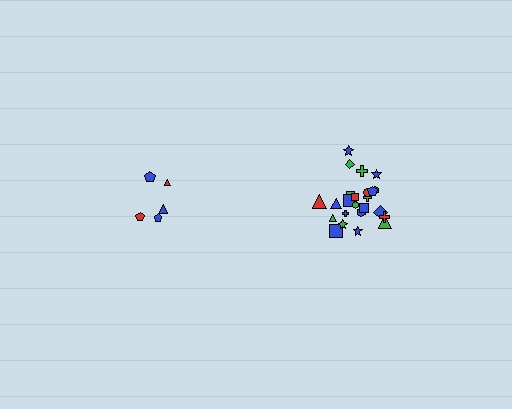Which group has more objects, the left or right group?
The right group.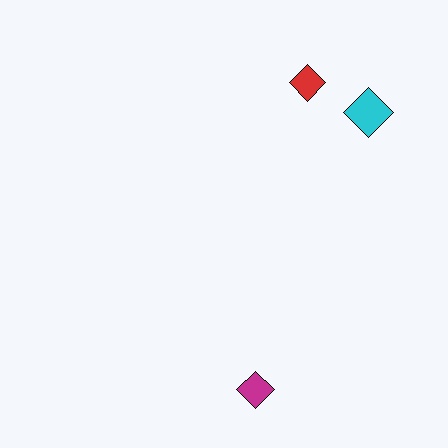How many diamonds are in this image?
There are 3 diamonds.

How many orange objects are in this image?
There are no orange objects.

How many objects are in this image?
There are 3 objects.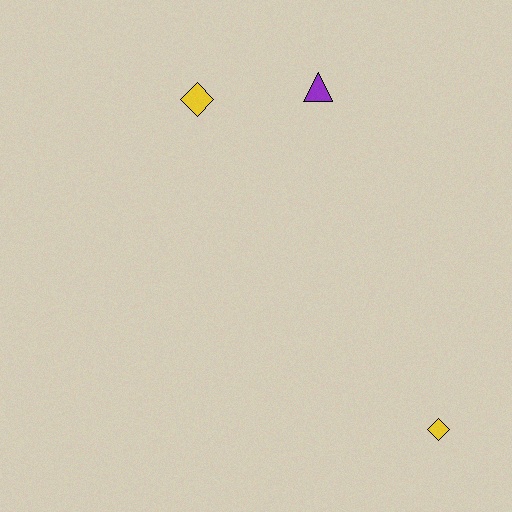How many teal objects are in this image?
There are no teal objects.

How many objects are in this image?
There are 3 objects.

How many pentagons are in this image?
There are no pentagons.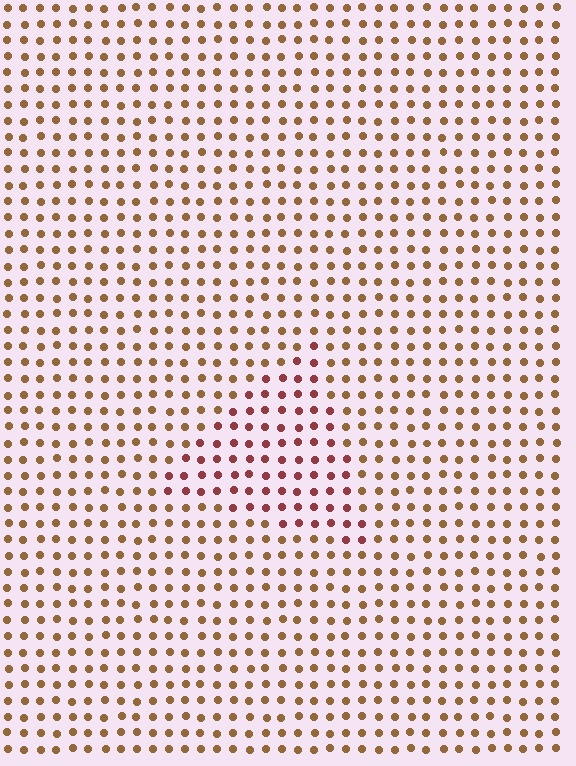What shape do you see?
I see a triangle.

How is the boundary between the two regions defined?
The boundary is defined purely by a slight shift in hue (about 37 degrees). Spacing, size, and orientation are identical on both sides.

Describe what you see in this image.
The image is filled with small brown elements in a uniform arrangement. A triangle-shaped region is visible where the elements are tinted to a slightly different hue, forming a subtle color boundary.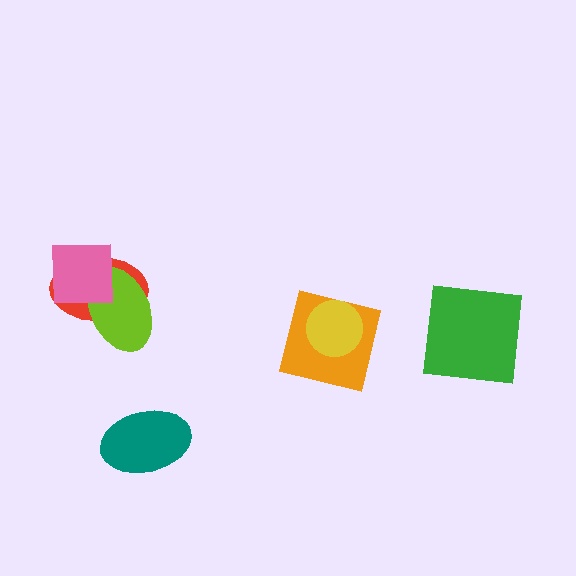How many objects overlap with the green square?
0 objects overlap with the green square.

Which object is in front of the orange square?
The yellow circle is in front of the orange square.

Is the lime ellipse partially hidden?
Yes, it is partially covered by another shape.